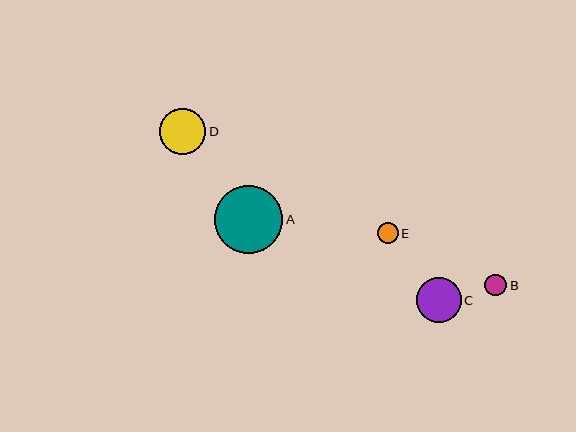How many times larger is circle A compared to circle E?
Circle A is approximately 3.2 times the size of circle E.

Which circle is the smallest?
Circle E is the smallest with a size of approximately 21 pixels.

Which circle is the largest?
Circle A is the largest with a size of approximately 68 pixels.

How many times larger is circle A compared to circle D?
Circle A is approximately 1.4 times the size of circle D.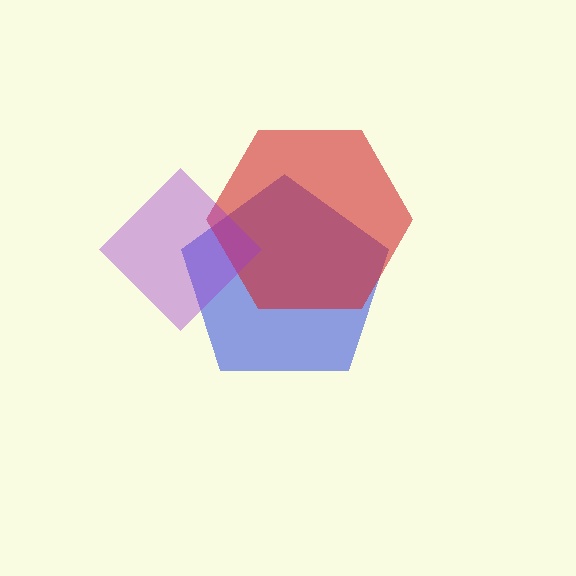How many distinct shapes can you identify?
There are 3 distinct shapes: a blue pentagon, a red hexagon, a purple diamond.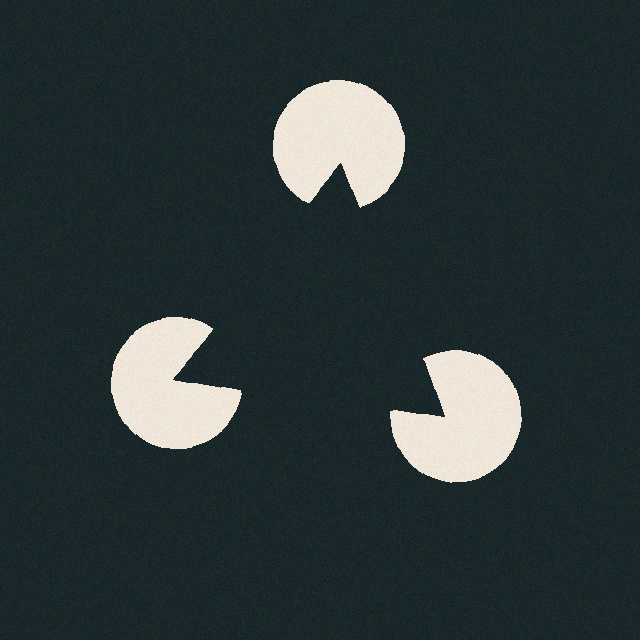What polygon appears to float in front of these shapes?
An illusory triangle — its edges are inferred from the aligned wedge cuts in the pac-man discs, not physically drawn.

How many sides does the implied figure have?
3 sides.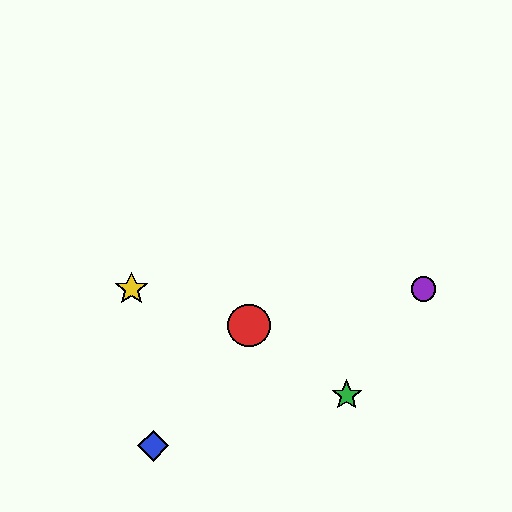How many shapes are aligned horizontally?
2 shapes (the yellow star, the purple circle) are aligned horizontally.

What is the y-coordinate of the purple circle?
The purple circle is at y≈289.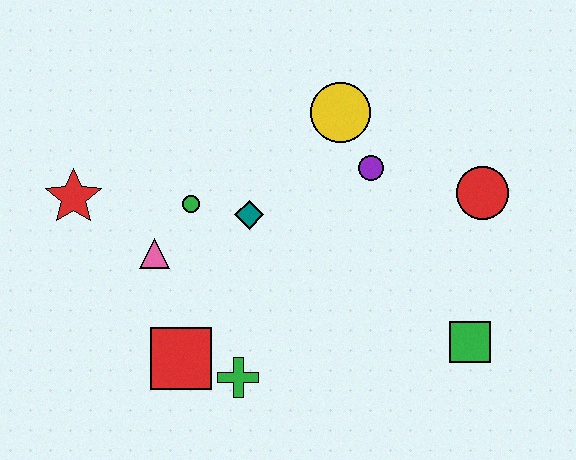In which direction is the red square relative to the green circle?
The red square is below the green circle.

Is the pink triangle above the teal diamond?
No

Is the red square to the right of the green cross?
No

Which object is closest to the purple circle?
The yellow circle is closest to the purple circle.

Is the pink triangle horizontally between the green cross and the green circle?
No